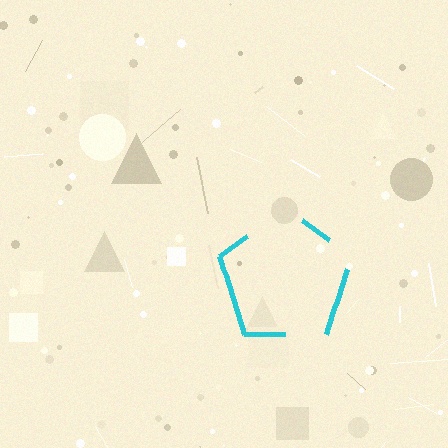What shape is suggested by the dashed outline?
The dashed outline suggests a pentagon.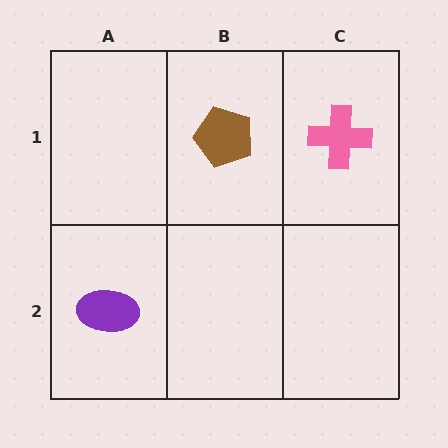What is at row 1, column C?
A pink cross.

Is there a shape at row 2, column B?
No, that cell is empty.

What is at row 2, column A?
A purple ellipse.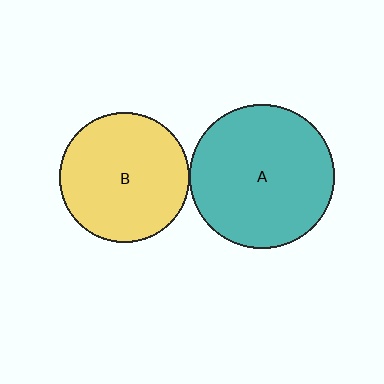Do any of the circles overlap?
No, none of the circles overlap.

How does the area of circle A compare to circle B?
Approximately 1.2 times.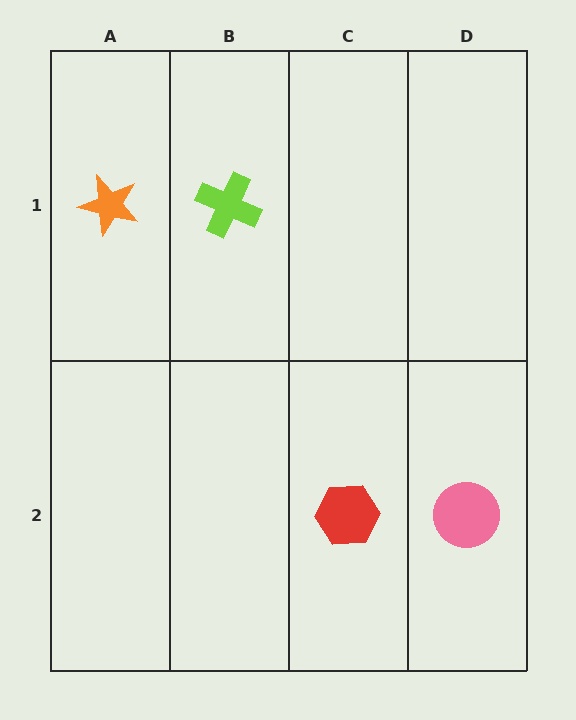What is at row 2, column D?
A pink circle.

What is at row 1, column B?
A lime cross.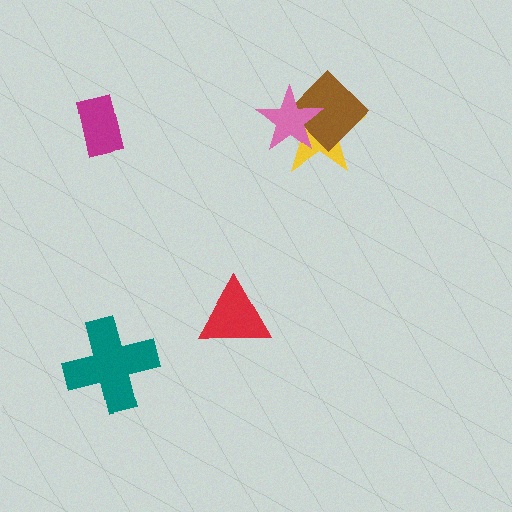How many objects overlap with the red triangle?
0 objects overlap with the red triangle.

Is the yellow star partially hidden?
Yes, it is partially covered by another shape.